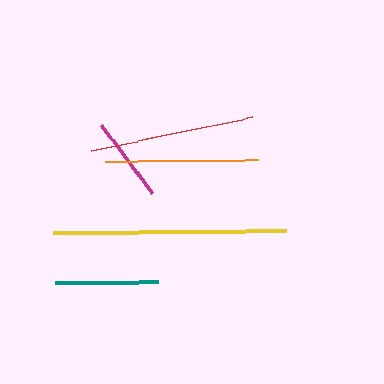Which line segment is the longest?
The yellow line is the longest at approximately 233 pixels.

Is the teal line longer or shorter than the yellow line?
The yellow line is longer than the teal line.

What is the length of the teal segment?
The teal segment is approximately 102 pixels long.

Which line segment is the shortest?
The magenta line is the shortest at approximately 85 pixels.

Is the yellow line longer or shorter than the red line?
The yellow line is longer than the red line.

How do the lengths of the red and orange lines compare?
The red and orange lines are approximately the same length.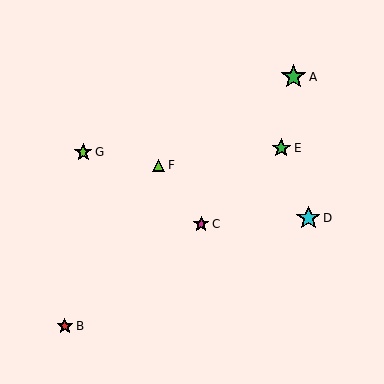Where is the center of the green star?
The center of the green star is at (293, 77).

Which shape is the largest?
The green star (labeled A) is the largest.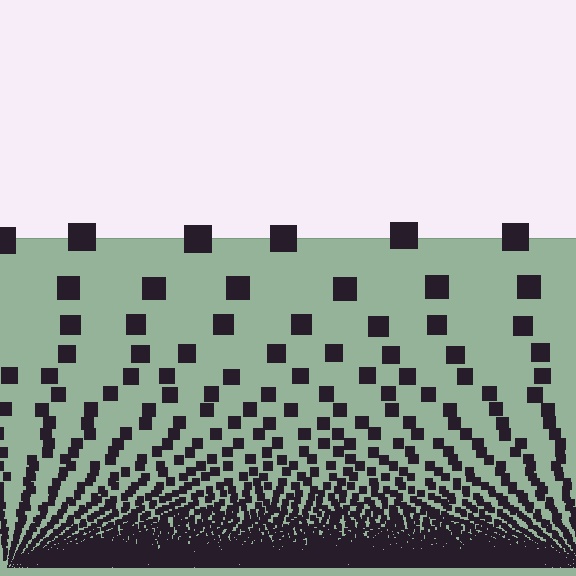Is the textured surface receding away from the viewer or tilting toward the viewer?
The surface appears to tilt toward the viewer. Texture elements get larger and sparser toward the top.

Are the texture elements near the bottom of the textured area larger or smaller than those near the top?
Smaller. The gradient is inverted — elements near the bottom are smaller and denser.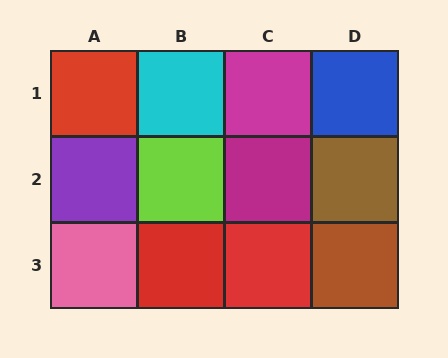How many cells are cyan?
1 cell is cyan.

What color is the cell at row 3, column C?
Red.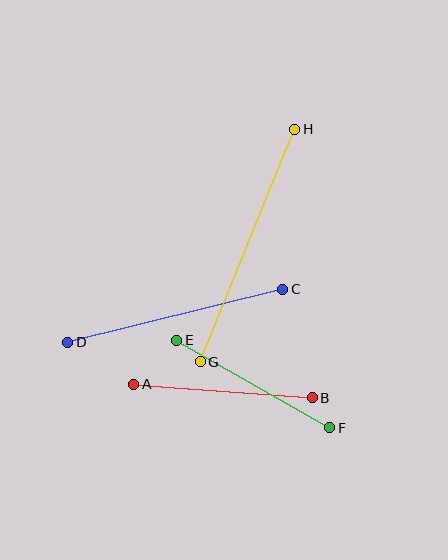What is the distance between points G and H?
The distance is approximately 251 pixels.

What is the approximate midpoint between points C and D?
The midpoint is at approximately (175, 316) pixels.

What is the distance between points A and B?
The distance is approximately 179 pixels.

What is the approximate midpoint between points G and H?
The midpoint is at approximately (248, 245) pixels.